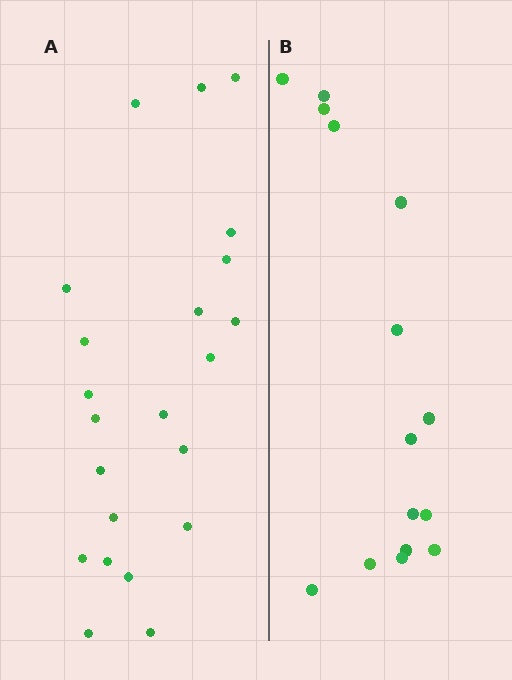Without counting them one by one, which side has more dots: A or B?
Region A (the left region) has more dots.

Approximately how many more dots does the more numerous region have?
Region A has roughly 8 or so more dots than region B.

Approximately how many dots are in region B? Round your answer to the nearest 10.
About 20 dots. (The exact count is 15, which rounds to 20.)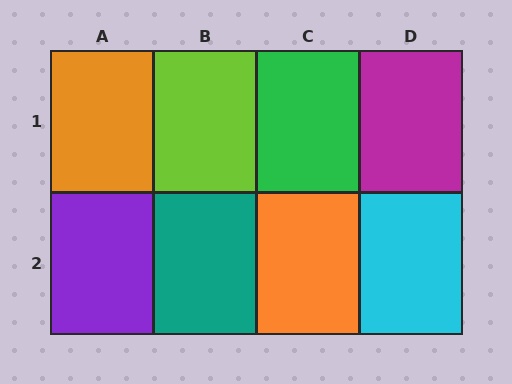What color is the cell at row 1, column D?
Magenta.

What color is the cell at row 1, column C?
Green.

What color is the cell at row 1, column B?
Lime.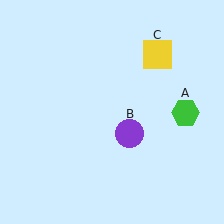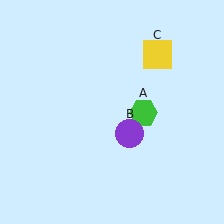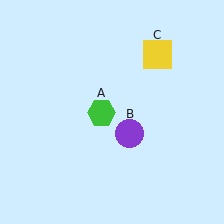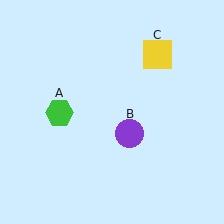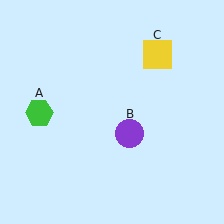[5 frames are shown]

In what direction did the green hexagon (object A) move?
The green hexagon (object A) moved left.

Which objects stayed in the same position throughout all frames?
Purple circle (object B) and yellow square (object C) remained stationary.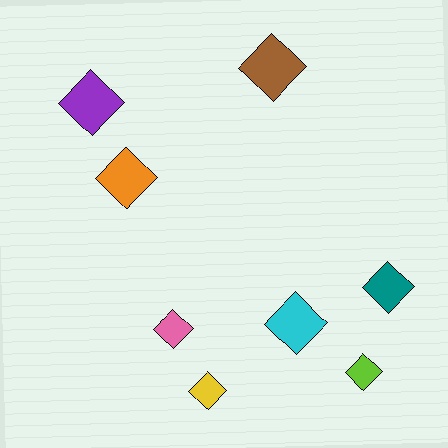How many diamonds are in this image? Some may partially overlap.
There are 8 diamonds.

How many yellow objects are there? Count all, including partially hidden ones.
There is 1 yellow object.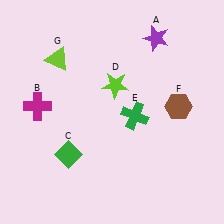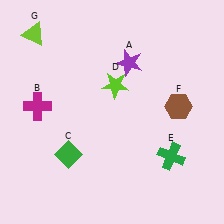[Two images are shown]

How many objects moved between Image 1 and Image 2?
3 objects moved between the two images.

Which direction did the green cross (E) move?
The green cross (E) moved down.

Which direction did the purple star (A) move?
The purple star (A) moved left.